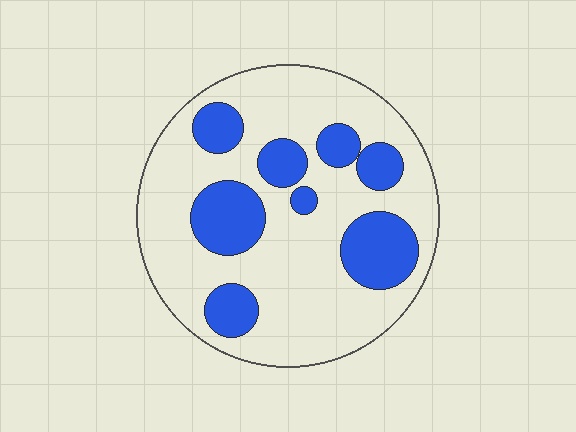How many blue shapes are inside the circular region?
8.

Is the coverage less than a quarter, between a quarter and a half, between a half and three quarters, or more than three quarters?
Between a quarter and a half.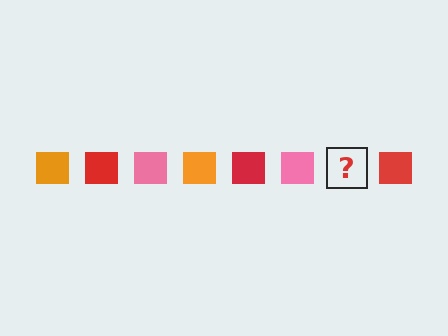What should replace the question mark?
The question mark should be replaced with an orange square.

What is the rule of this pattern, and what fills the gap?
The rule is that the pattern cycles through orange, red, pink squares. The gap should be filled with an orange square.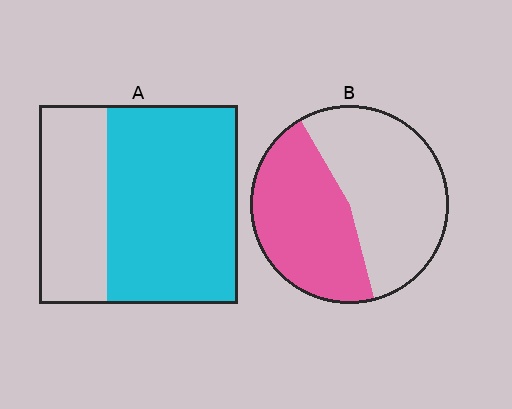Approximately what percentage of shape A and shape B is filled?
A is approximately 65% and B is approximately 45%.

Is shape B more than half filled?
No.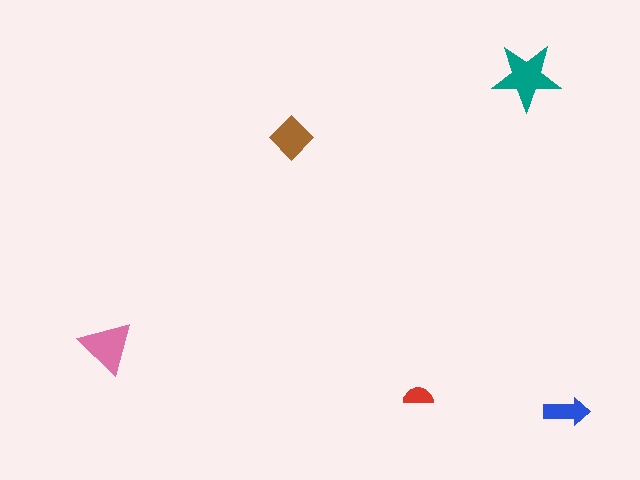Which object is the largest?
The teal star.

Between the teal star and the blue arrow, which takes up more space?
The teal star.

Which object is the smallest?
The red semicircle.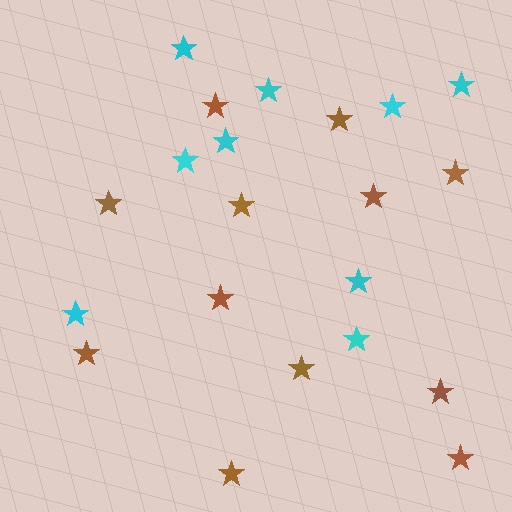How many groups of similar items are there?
There are 2 groups: one group of brown stars (12) and one group of cyan stars (9).